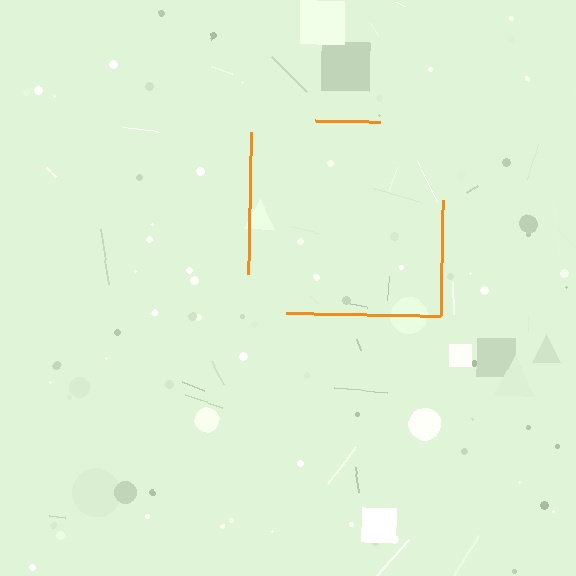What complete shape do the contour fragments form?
The contour fragments form a square.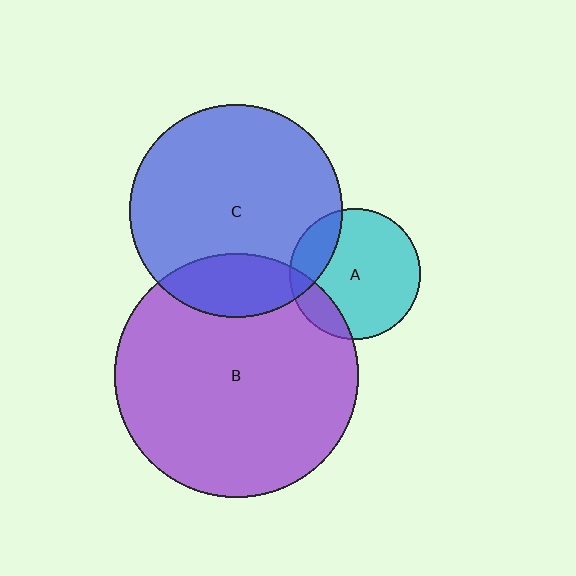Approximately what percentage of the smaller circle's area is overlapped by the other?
Approximately 15%.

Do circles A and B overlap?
Yes.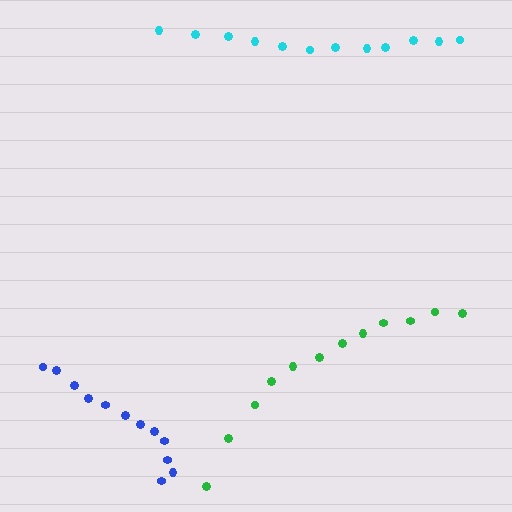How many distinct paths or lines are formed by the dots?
There are 3 distinct paths.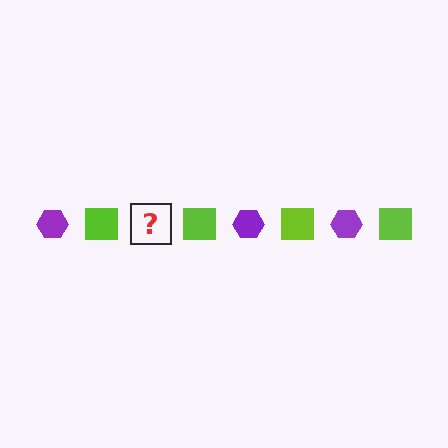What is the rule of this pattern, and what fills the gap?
The rule is that the pattern alternates between purple hexagon and lime square. The gap should be filled with a purple hexagon.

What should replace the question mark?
The question mark should be replaced with a purple hexagon.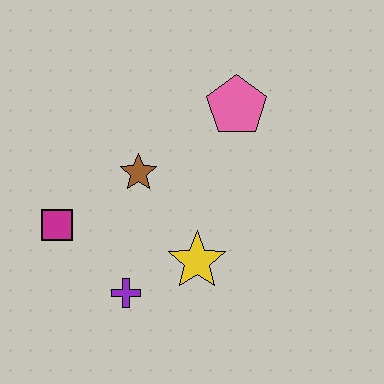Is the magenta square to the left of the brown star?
Yes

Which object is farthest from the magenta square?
The pink pentagon is farthest from the magenta square.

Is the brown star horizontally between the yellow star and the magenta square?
Yes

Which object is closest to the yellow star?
The purple cross is closest to the yellow star.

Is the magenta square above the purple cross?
Yes